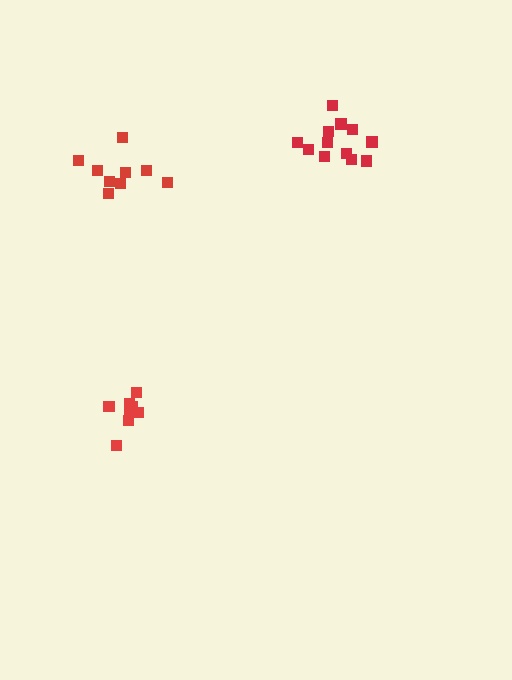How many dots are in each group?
Group 1: 12 dots, Group 2: 9 dots, Group 3: 8 dots (29 total).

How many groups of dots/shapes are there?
There are 3 groups.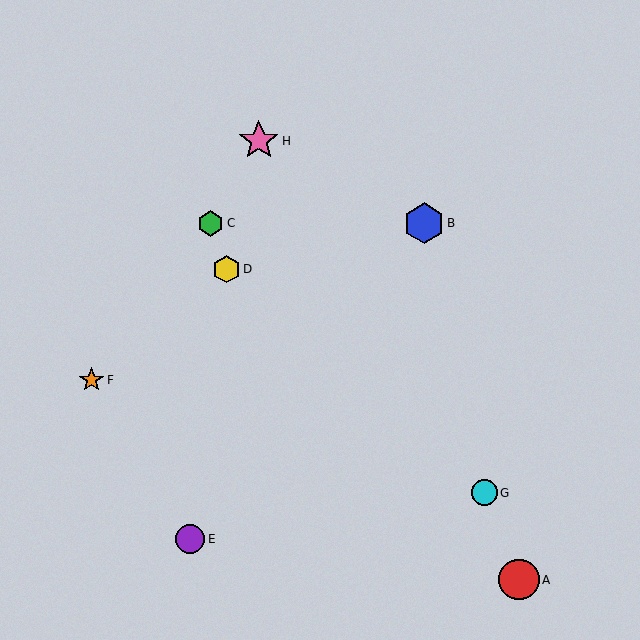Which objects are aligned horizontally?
Objects B, C are aligned horizontally.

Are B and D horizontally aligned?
No, B is at y≈223 and D is at y≈269.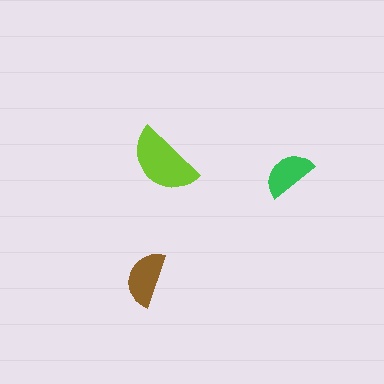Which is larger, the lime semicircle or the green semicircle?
The lime one.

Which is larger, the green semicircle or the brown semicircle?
The brown one.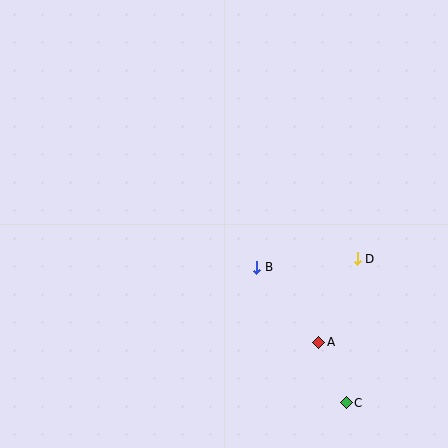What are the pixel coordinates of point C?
Point C is at (346, 403).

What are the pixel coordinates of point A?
Point A is at (319, 342).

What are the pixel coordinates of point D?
Point D is at (357, 259).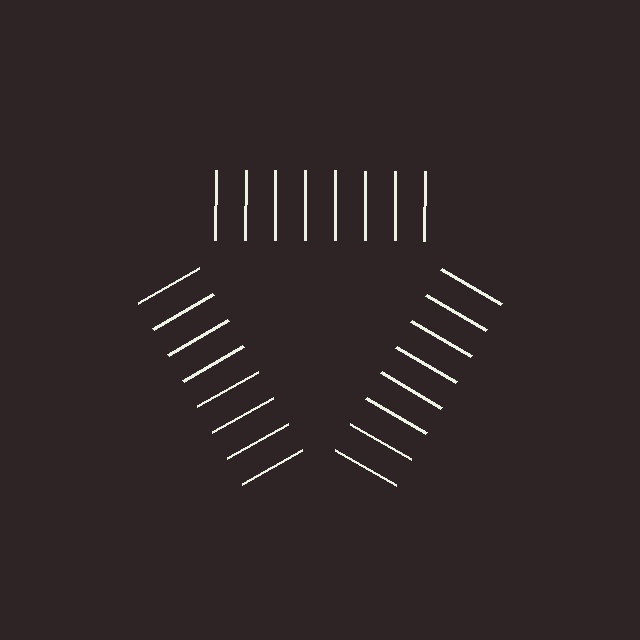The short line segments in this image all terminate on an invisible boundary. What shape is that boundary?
An illusory triangle — the line segments terminate on its edges but no continuous stroke is drawn.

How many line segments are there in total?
24 — 8 along each of the 3 edges.